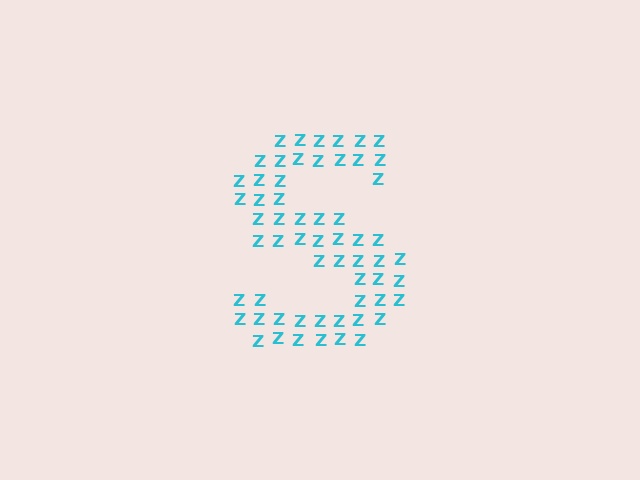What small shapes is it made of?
It is made of small letter Z's.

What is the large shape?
The large shape is the letter S.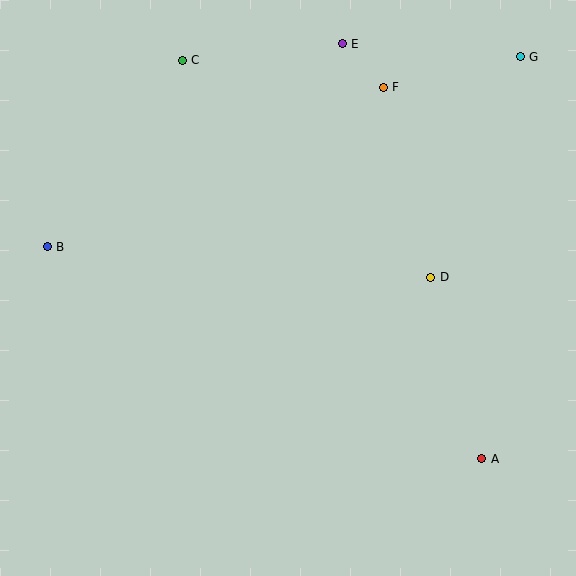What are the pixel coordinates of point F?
Point F is at (383, 87).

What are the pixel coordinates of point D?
Point D is at (431, 277).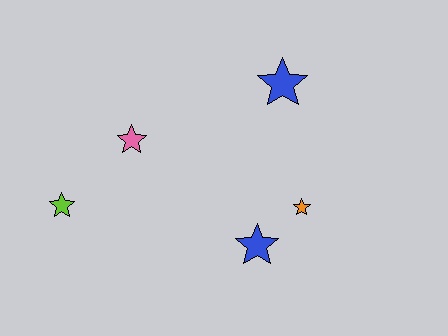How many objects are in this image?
There are 5 objects.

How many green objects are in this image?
There are no green objects.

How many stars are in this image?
There are 5 stars.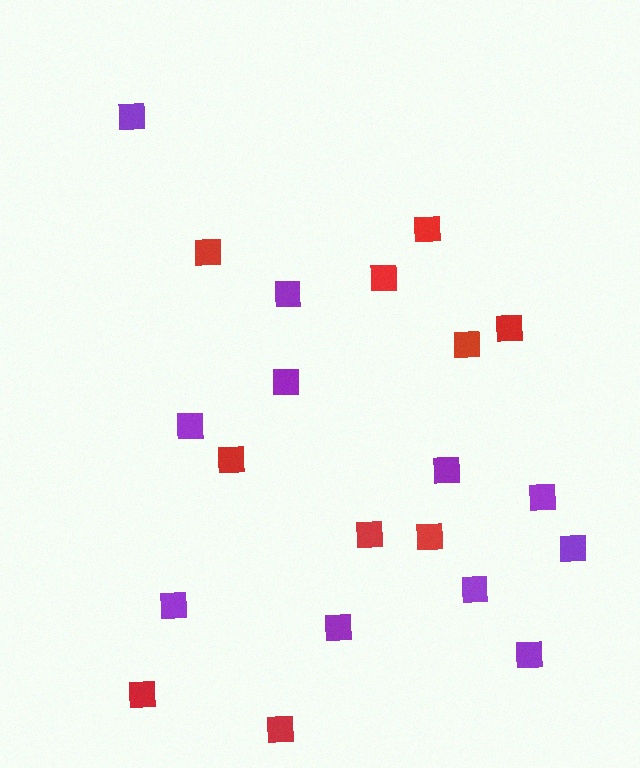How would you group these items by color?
There are 2 groups: one group of purple squares (11) and one group of red squares (10).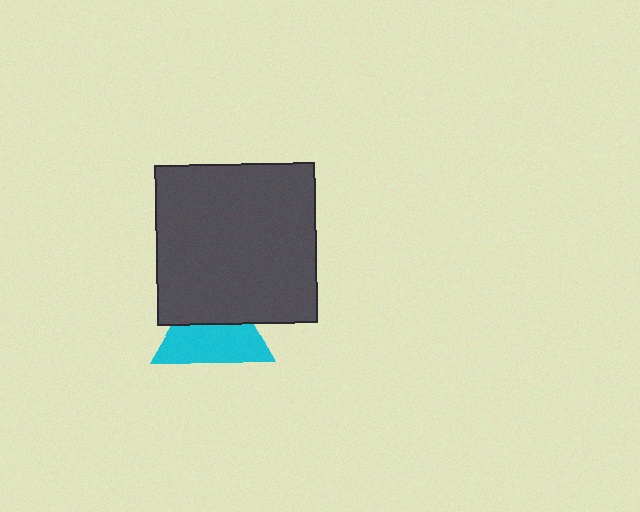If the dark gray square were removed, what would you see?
You would see the complete cyan triangle.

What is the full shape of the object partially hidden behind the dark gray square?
The partially hidden object is a cyan triangle.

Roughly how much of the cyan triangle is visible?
About half of it is visible (roughly 57%).